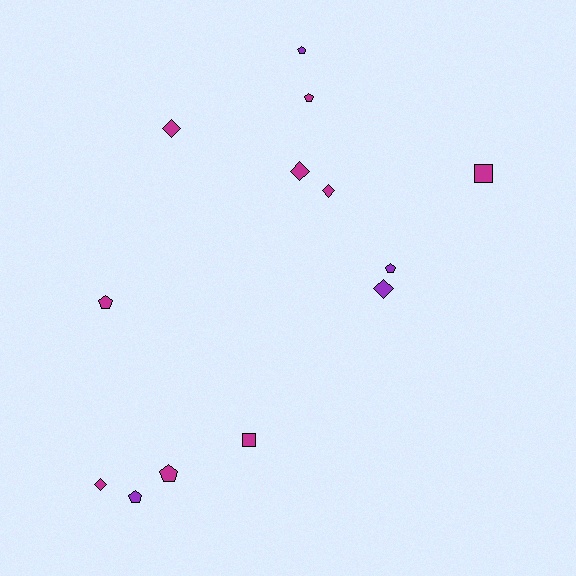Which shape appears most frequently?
Pentagon, with 6 objects.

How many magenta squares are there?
There are 2 magenta squares.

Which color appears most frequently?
Magenta, with 9 objects.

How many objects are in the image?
There are 13 objects.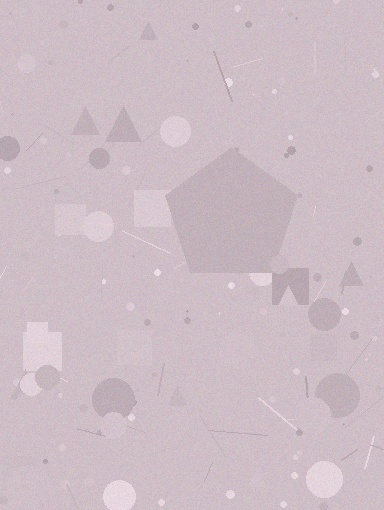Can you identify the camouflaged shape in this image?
The camouflaged shape is a pentagon.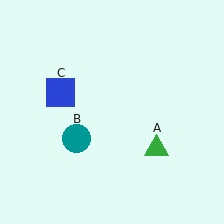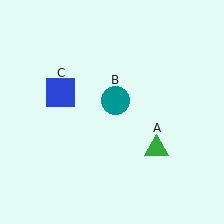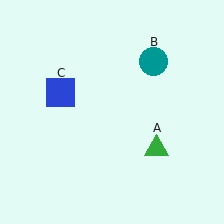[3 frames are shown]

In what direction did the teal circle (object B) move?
The teal circle (object B) moved up and to the right.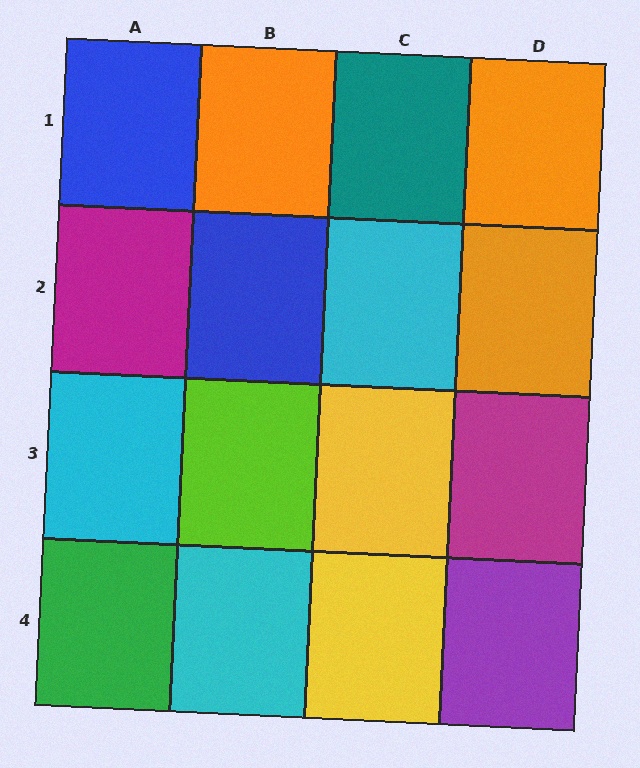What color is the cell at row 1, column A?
Blue.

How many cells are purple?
1 cell is purple.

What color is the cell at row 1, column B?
Orange.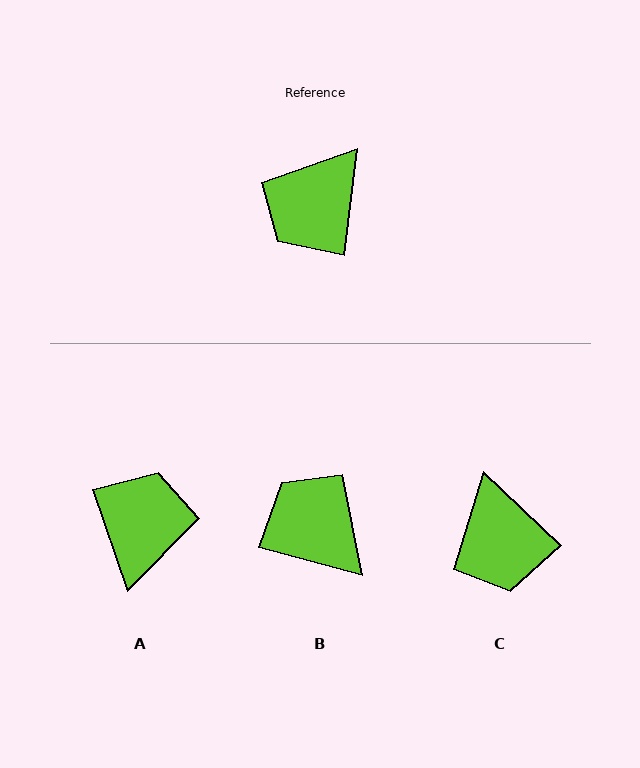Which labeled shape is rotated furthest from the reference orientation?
A, about 154 degrees away.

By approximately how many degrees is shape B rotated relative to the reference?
Approximately 98 degrees clockwise.